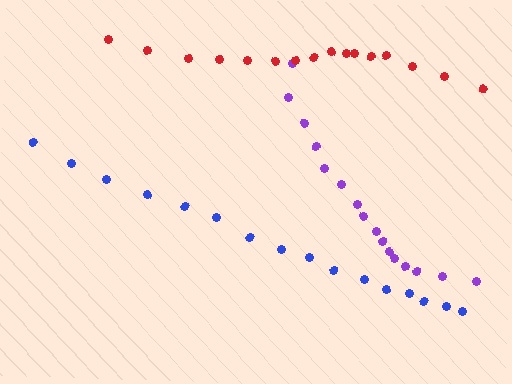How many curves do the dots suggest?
There are 3 distinct paths.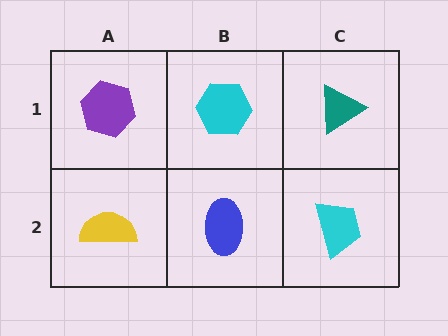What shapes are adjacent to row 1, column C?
A cyan trapezoid (row 2, column C), a cyan hexagon (row 1, column B).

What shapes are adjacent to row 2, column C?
A teal triangle (row 1, column C), a blue ellipse (row 2, column B).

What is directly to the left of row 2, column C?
A blue ellipse.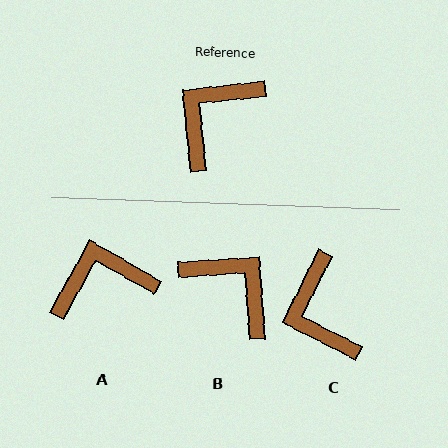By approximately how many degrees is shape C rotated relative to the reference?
Approximately 57 degrees counter-clockwise.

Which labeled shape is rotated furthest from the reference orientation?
B, about 92 degrees away.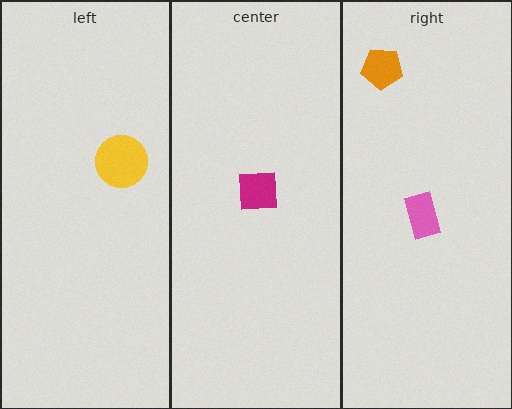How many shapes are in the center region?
1.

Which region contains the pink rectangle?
The right region.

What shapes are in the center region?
The magenta square.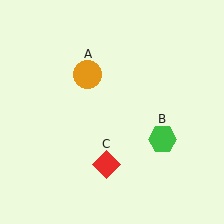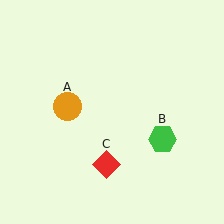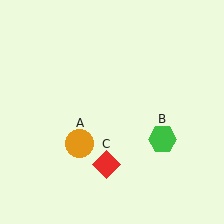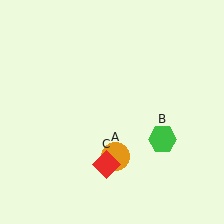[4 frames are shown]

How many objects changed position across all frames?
1 object changed position: orange circle (object A).